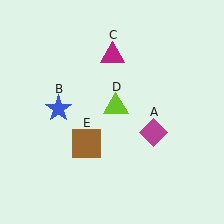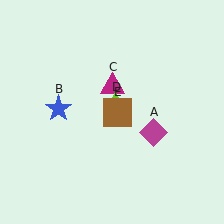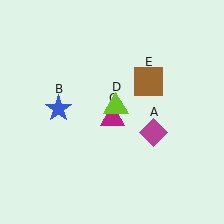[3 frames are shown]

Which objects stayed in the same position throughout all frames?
Magenta diamond (object A) and blue star (object B) and lime triangle (object D) remained stationary.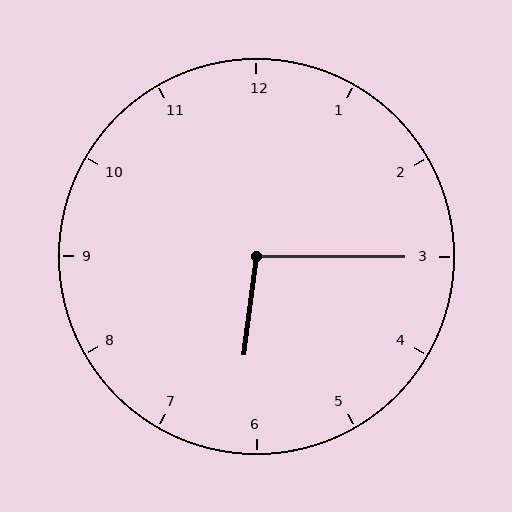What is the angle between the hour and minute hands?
Approximately 98 degrees.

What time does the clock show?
6:15.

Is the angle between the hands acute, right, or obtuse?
It is obtuse.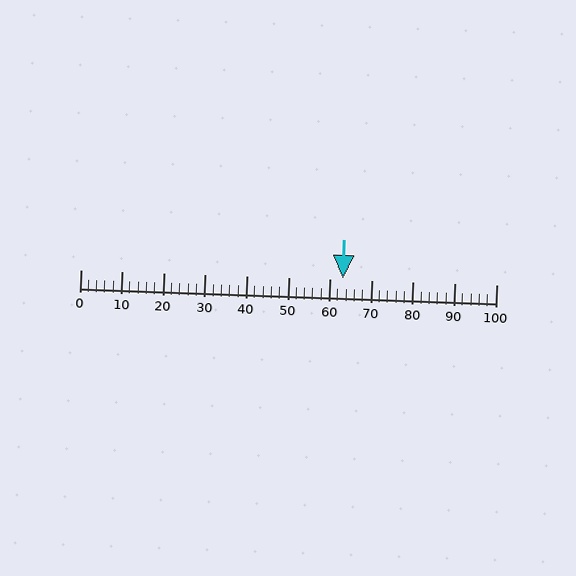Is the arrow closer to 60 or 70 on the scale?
The arrow is closer to 60.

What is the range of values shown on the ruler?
The ruler shows values from 0 to 100.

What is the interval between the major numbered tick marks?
The major tick marks are spaced 10 units apart.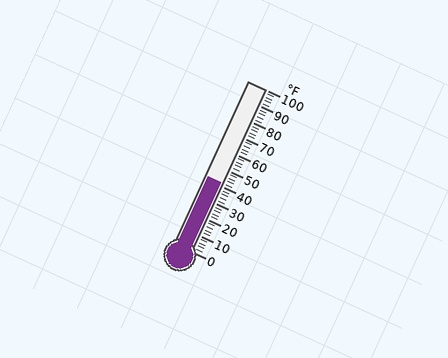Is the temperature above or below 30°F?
The temperature is above 30°F.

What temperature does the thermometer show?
The thermometer shows approximately 42°F.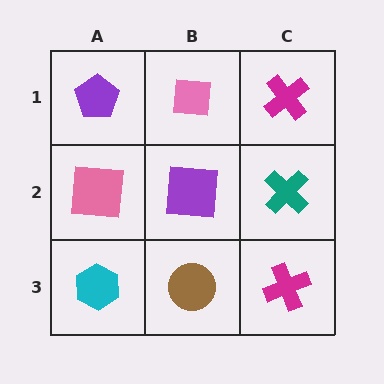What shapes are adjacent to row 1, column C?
A teal cross (row 2, column C), a pink square (row 1, column B).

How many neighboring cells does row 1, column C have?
2.